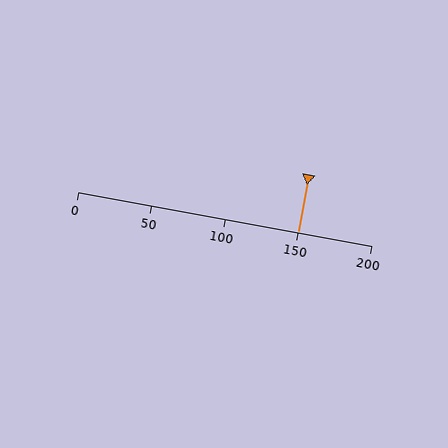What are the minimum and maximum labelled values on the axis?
The axis runs from 0 to 200.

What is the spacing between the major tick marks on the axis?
The major ticks are spaced 50 apart.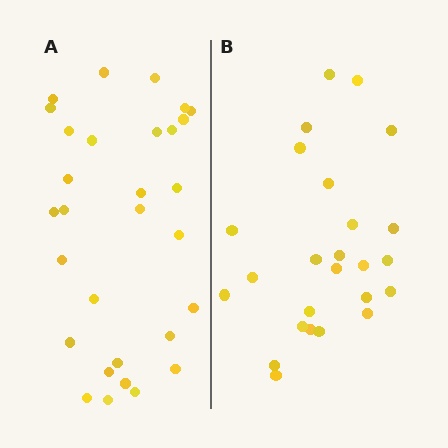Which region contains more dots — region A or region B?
Region A (the left region) has more dots.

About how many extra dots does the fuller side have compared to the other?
Region A has about 5 more dots than region B.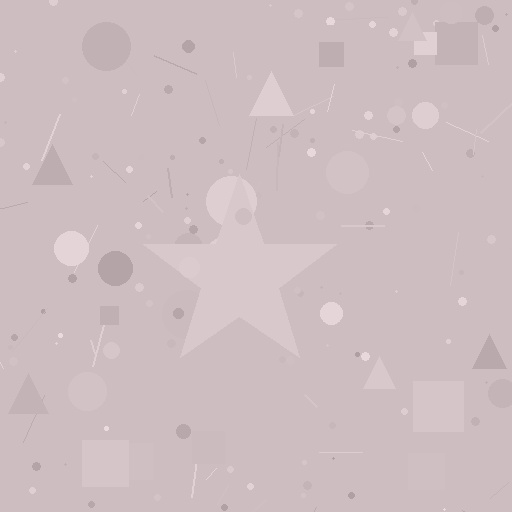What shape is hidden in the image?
A star is hidden in the image.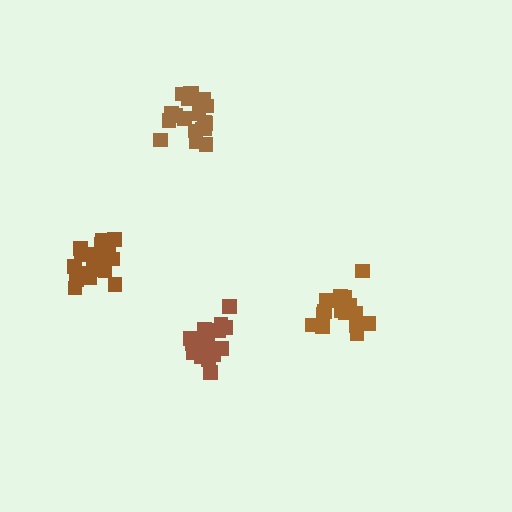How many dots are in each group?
Group 1: 20 dots, Group 2: 18 dots, Group 3: 18 dots, Group 4: 21 dots (77 total).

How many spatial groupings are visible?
There are 4 spatial groupings.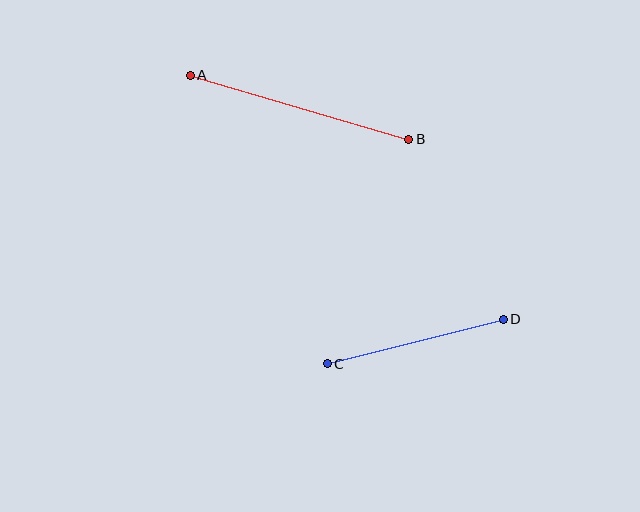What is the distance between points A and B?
The distance is approximately 228 pixels.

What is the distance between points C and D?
The distance is approximately 182 pixels.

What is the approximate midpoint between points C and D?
The midpoint is at approximately (415, 342) pixels.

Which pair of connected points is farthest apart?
Points A and B are farthest apart.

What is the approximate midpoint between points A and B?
The midpoint is at approximately (300, 107) pixels.